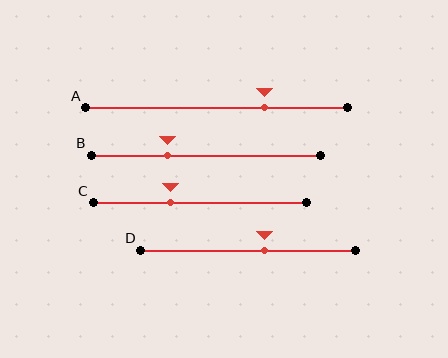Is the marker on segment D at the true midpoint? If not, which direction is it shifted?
No, the marker on segment D is shifted to the right by about 8% of the segment length.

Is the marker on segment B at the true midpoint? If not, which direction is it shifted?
No, the marker on segment B is shifted to the left by about 17% of the segment length.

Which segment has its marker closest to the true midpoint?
Segment D has its marker closest to the true midpoint.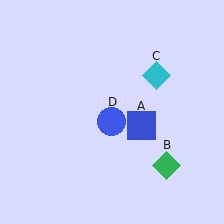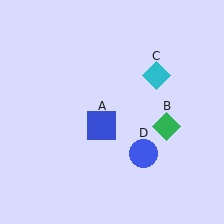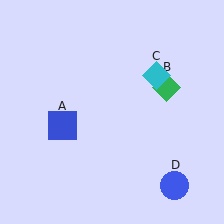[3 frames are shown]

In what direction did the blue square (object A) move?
The blue square (object A) moved left.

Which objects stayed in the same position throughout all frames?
Cyan diamond (object C) remained stationary.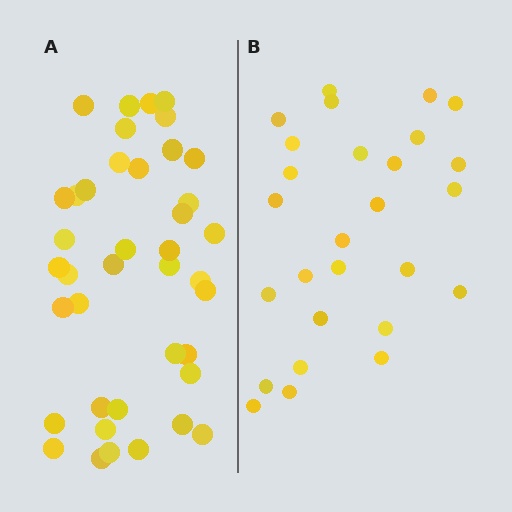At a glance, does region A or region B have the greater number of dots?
Region A (the left region) has more dots.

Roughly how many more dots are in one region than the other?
Region A has approximately 15 more dots than region B.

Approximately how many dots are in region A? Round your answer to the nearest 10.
About 40 dots.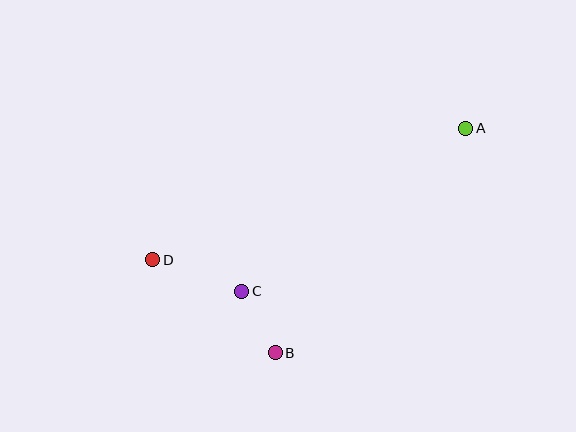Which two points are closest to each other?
Points B and C are closest to each other.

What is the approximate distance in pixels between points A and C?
The distance between A and C is approximately 277 pixels.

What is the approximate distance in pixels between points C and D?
The distance between C and D is approximately 94 pixels.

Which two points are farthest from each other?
Points A and D are farthest from each other.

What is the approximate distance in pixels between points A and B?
The distance between A and B is approximately 294 pixels.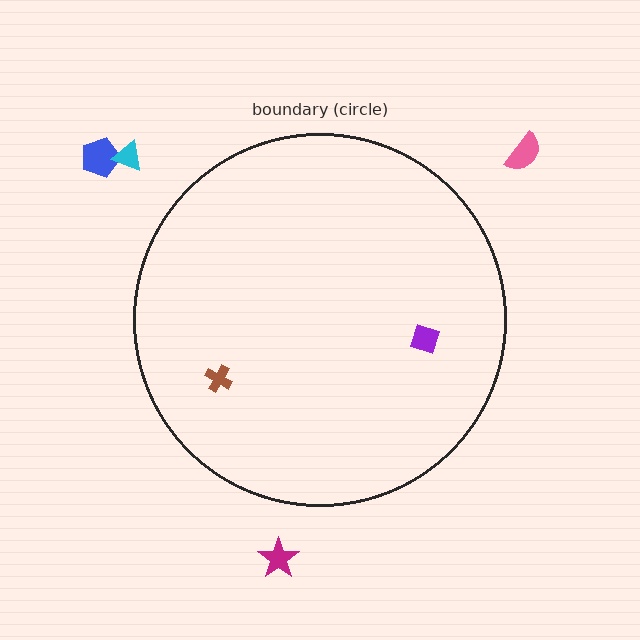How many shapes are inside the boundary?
2 inside, 4 outside.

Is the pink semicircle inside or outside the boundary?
Outside.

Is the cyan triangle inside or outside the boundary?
Outside.